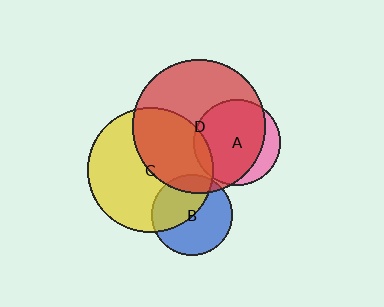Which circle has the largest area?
Circle D (red).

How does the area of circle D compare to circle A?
Approximately 2.4 times.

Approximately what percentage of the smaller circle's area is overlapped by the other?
Approximately 15%.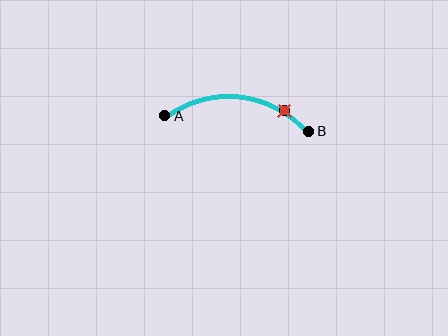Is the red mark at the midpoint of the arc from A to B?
No. The red mark lies on the arc but is closer to endpoint B. The arc midpoint would be at the point on the curve equidistant along the arc from both A and B.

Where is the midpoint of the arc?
The arc midpoint is the point on the curve farthest from the straight line joining A and B. It sits above that line.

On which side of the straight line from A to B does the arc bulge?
The arc bulges above the straight line connecting A and B.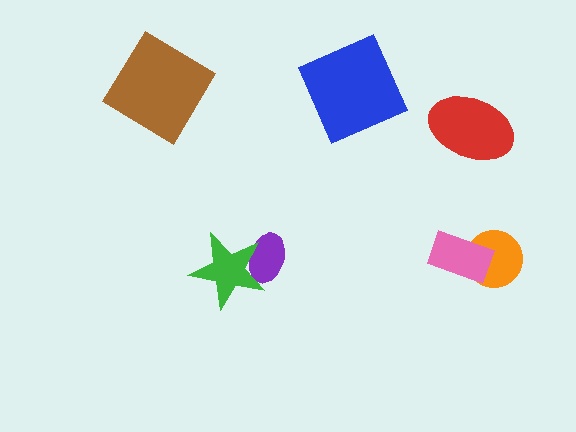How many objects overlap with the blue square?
0 objects overlap with the blue square.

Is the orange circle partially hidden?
Yes, it is partially covered by another shape.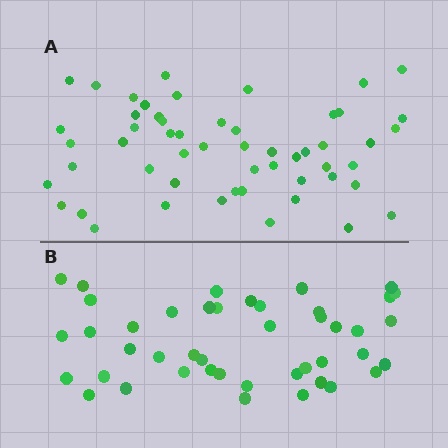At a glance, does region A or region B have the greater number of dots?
Region A (the top region) has more dots.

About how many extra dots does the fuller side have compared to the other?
Region A has roughly 10 or so more dots than region B.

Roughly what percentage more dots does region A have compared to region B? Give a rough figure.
About 25% more.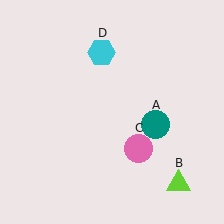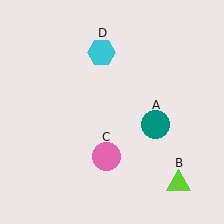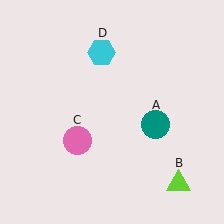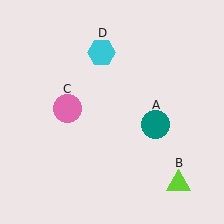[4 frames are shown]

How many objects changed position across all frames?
1 object changed position: pink circle (object C).